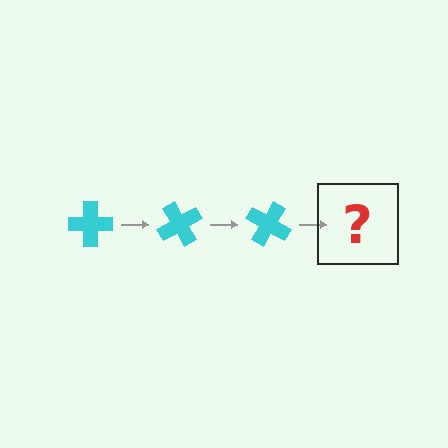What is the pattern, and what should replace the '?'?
The pattern is that the cross rotates 60 degrees each step. The '?' should be a cyan cross rotated 180 degrees.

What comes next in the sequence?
The next element should be a cyan cross rotated 180 degrees.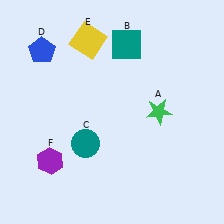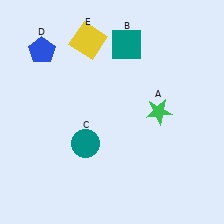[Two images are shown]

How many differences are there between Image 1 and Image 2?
There is 1 difference between the two images.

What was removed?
The purple hexagon (F) was removed in Image 2.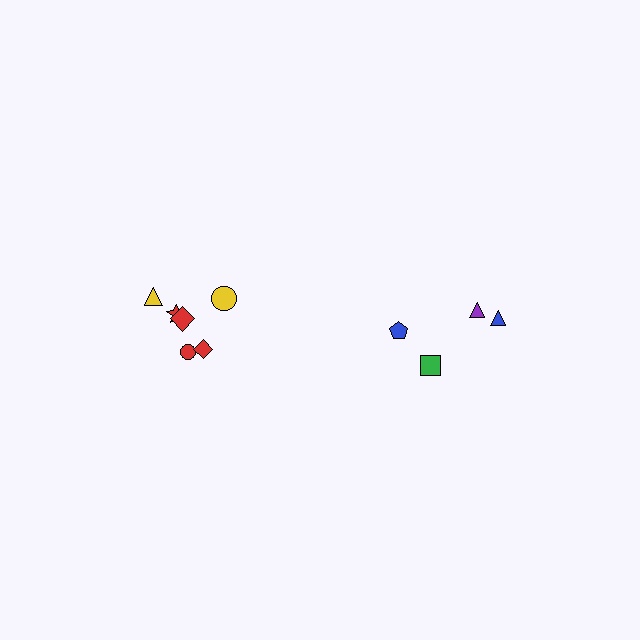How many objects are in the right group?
There are 4 objects.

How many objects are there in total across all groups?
There are 10 objects.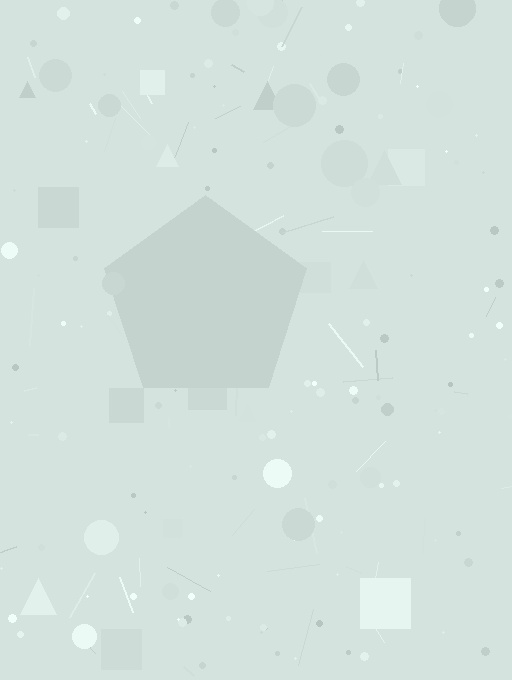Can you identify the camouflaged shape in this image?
The camouflaged shape is a pentagon.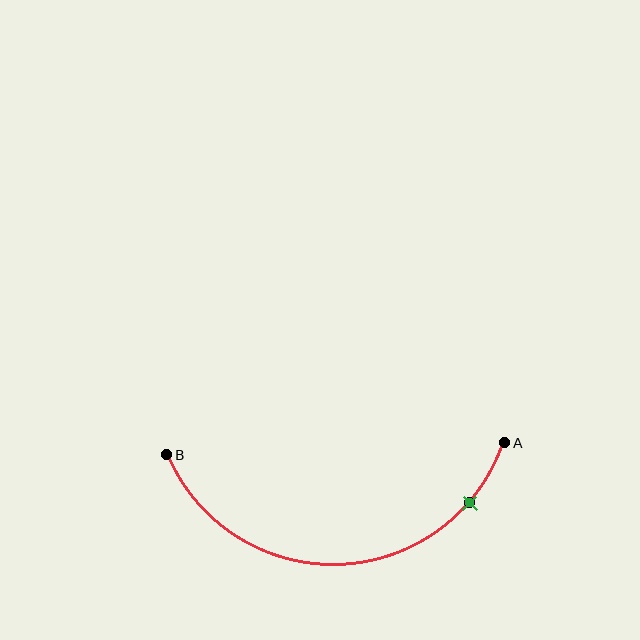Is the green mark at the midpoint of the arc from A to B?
No. The green mark lies on the arc but is closer to endpoint A. The arc midpoint would be at the point on the curve equidistant along the arc from both A and B.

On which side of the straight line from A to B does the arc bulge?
The arc bulges below the straight line connecting A and B.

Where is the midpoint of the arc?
The arc midpoint is the point on the curve farthest from the straight line joining A and B. It sits below that line.